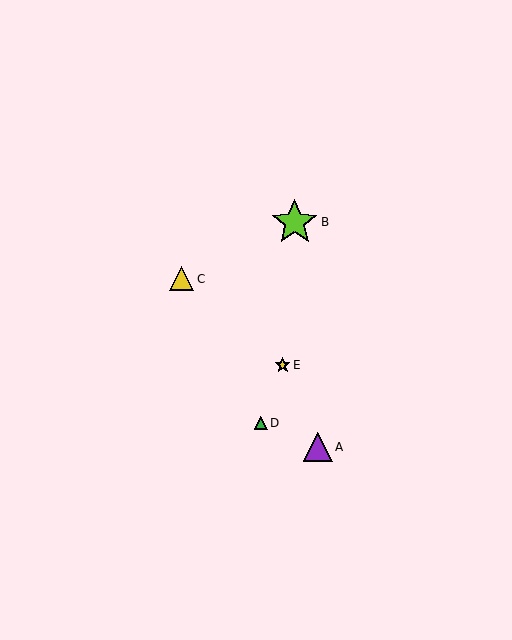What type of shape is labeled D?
Shape D is a green triangle.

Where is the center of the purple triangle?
The center of the purple triangle is at (318, 447).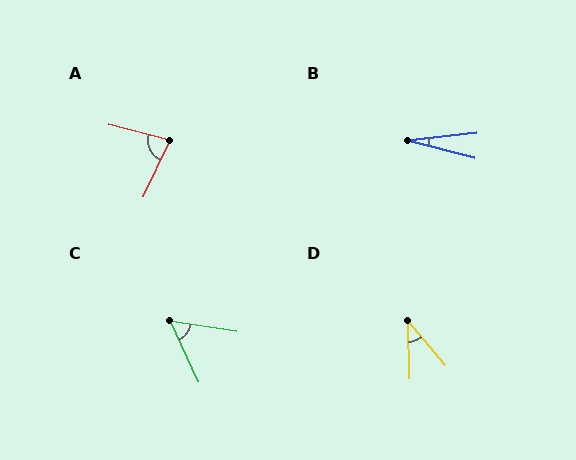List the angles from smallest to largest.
B (21°), D (39°), C (57°), A (80°).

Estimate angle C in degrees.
Approximately 57 degrees.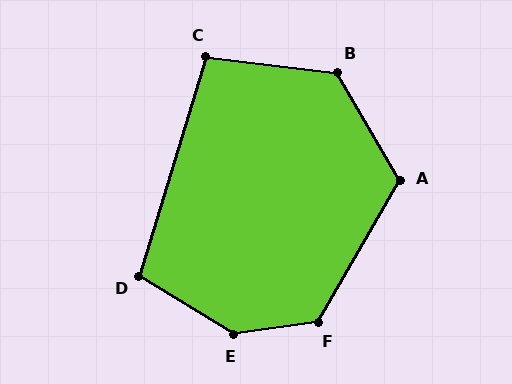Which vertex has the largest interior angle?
E, at approximately 140 degrees.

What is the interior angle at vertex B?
Approximately 127 degrees (obtuse).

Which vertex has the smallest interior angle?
C, at approximately 100 degrees.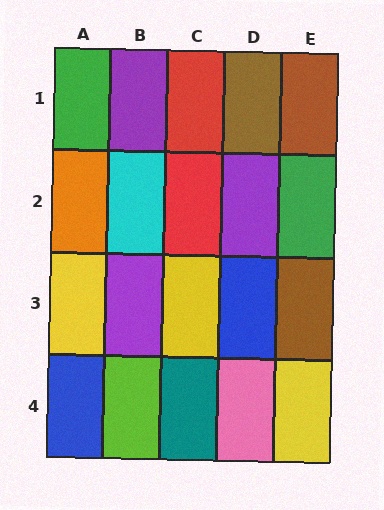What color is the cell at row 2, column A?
Orange.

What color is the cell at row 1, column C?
Red.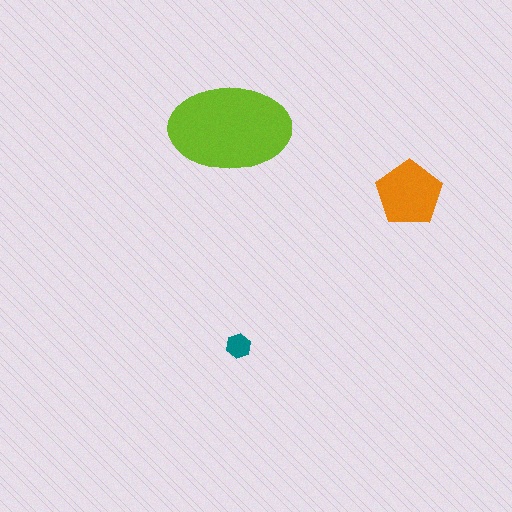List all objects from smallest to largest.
The teal hexagon, the orange pentagon, the lime ellipse.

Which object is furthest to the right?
The orange pentagon is rightmost.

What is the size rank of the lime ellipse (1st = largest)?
1st.